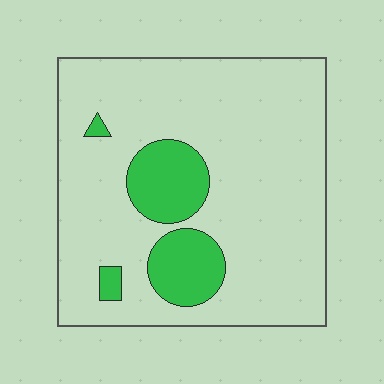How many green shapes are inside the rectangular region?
4.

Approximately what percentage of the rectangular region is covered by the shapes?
Approximately 15%.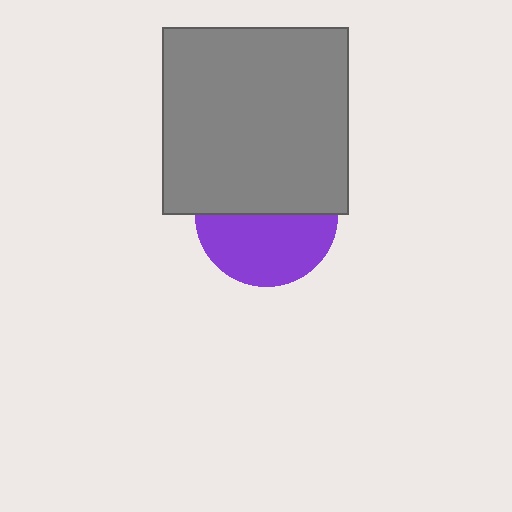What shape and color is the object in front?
The object in front is a gray square.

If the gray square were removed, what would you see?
You would see the complete purple circle.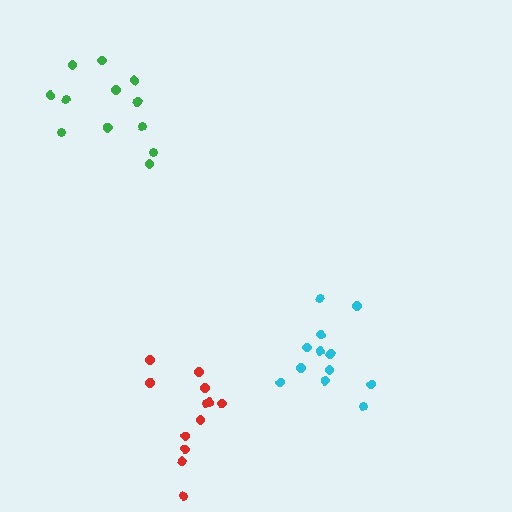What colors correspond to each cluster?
The clusters are colored: red, cyan, green.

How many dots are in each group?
Group 1: 12 dots, Group 2: 12 dots, Group 3: 12 dots (36 total).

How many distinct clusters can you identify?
There are 3 distinct clusters.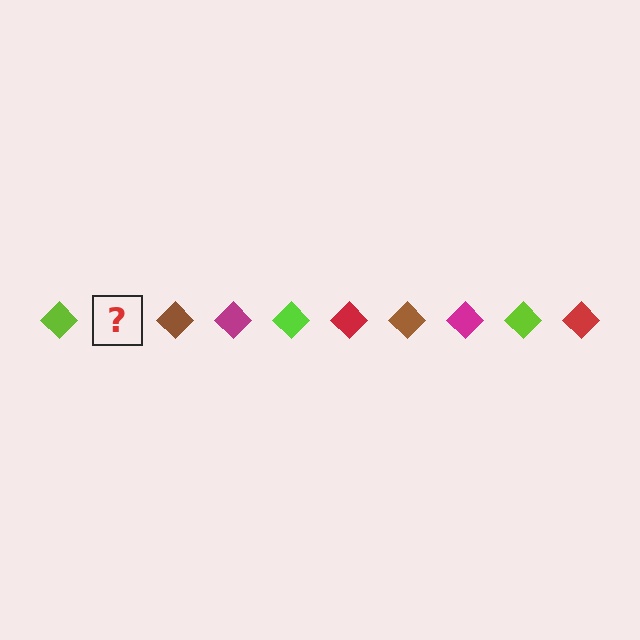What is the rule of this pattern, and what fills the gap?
The rule is that the pattern cycles through lime, red, brown, magenta diamonds. The gap should be filled with a red diamond.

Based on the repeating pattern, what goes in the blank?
The blank should be a red diamond.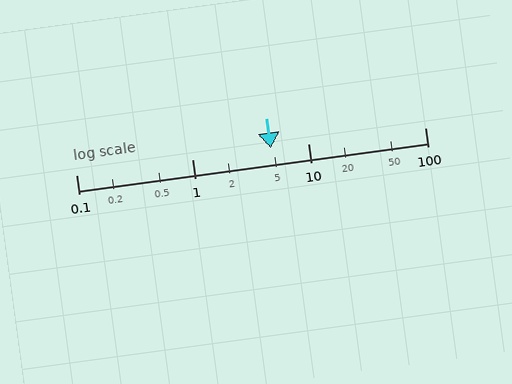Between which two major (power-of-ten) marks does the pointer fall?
The pointer is between 1 and 10.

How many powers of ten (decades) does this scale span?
The scale spans 3 decades, from 0.1 to 100.